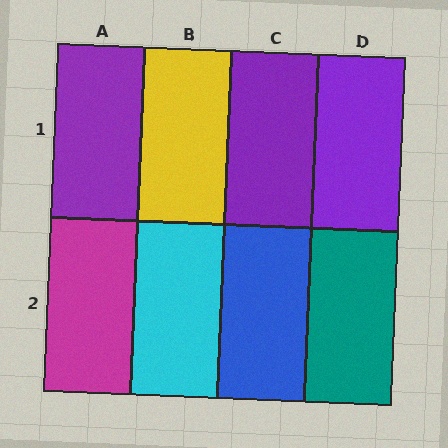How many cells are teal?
1 cell is teal.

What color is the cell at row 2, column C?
Blue.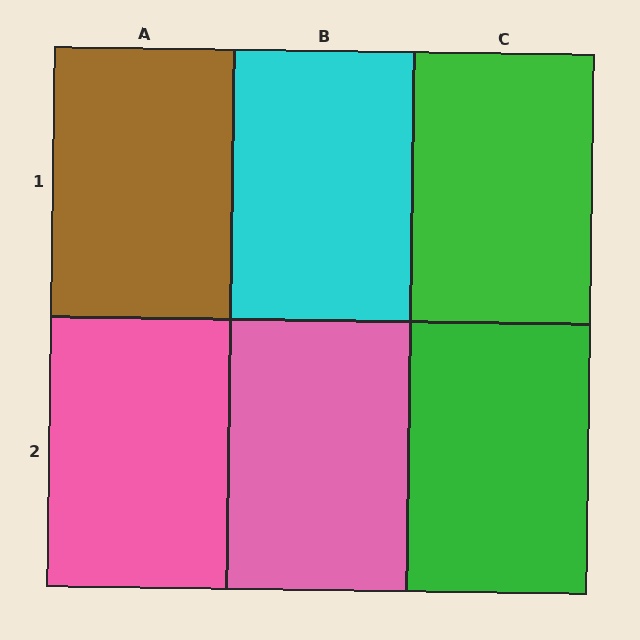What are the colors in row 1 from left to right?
Brown, cyan, green.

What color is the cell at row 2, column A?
Pink.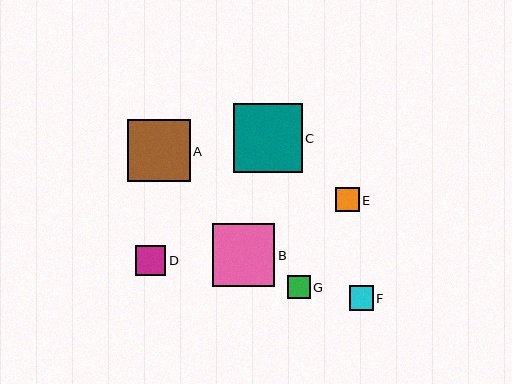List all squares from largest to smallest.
From largest to smallest: C, A, B, D, F, E, G.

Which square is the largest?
Square C is the largest with a size of approximately 68 pixels.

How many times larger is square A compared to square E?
Square A is approximately 2.6 times the size of square E.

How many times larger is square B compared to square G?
Square B is approximately 2.7 times the size of square G.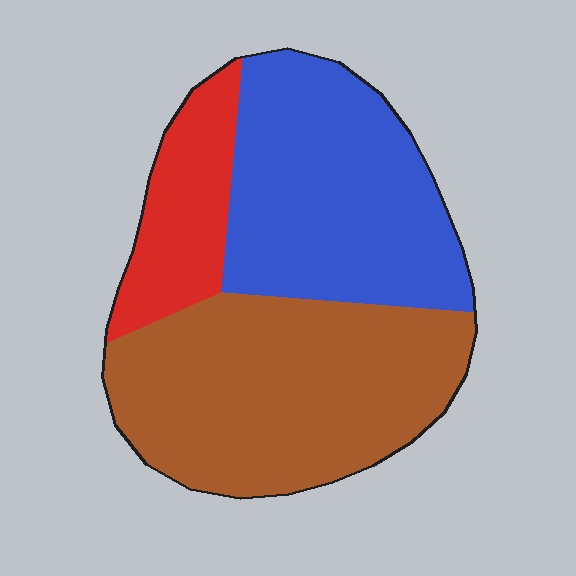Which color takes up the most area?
Brown, at roughly 45%.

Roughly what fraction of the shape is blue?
Blue takes up about three eighths (3/8) of the shape.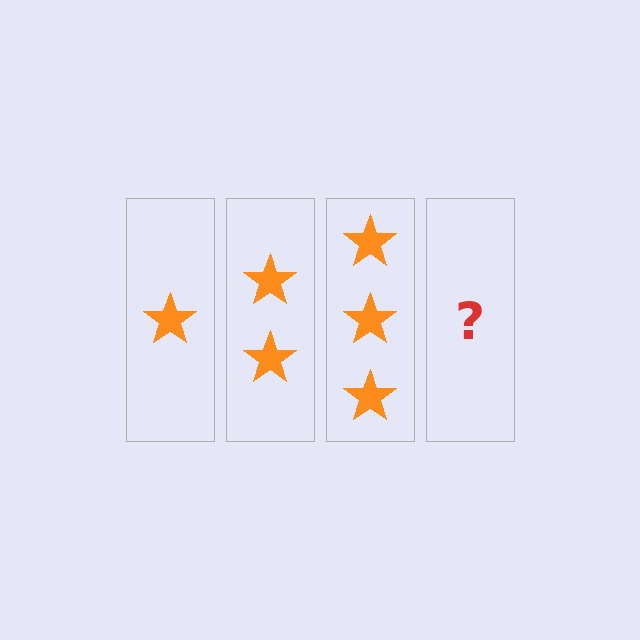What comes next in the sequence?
The next element should be 4 stars.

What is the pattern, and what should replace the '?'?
The pattern is that each step adds one more star. The '?' should be 4 stars.